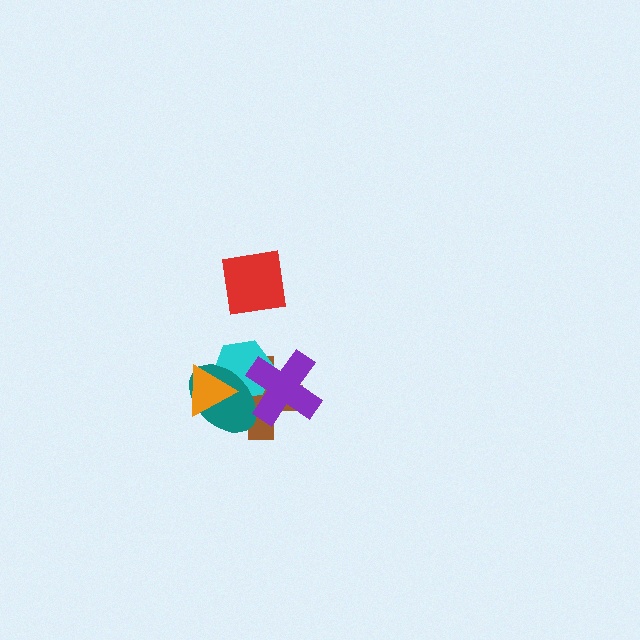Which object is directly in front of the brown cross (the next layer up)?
The cyan hexagon is directly in front of the brown cross.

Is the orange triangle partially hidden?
No, no other shape covers it.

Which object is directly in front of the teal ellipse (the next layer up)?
The purple cross is directly in front of the teal ellipse.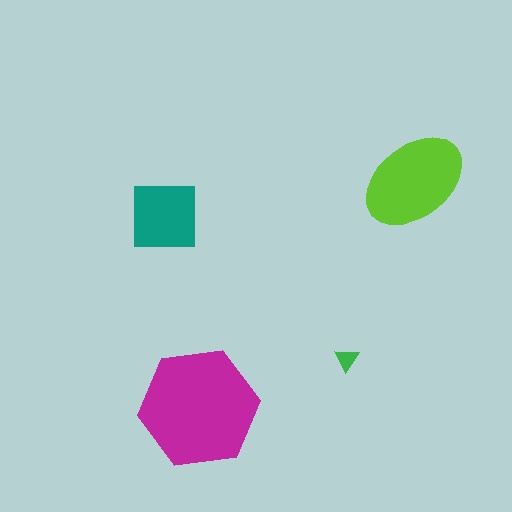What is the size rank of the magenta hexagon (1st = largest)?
1st.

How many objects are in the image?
There are 4 objects in the image.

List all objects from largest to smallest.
The magenta hexagon, the lime ellipse, the teal square, the green triangle.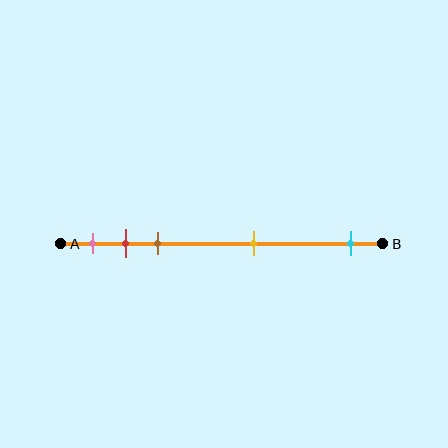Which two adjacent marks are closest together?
The red and brown marks are the closest adjacent pair.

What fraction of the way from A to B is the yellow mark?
The yellow mark is approximately 60% (0.6) of the way from A to B.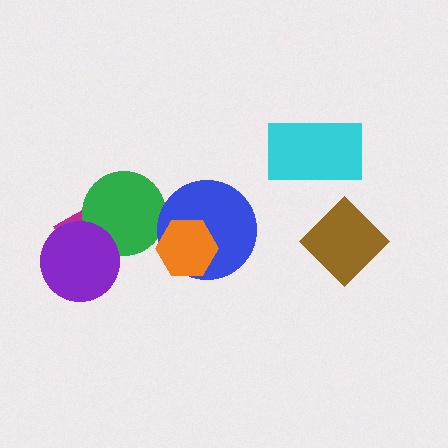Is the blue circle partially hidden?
Yes, it is partially covered by another shape.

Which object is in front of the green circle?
The purple circle is in front of the green circle.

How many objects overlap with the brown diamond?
0 objects overlap with the brown diamond.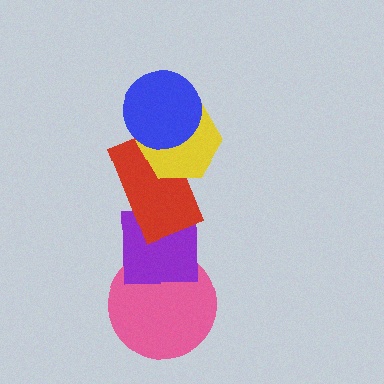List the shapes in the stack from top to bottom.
From top to bottom: the blue circle, the yellow hexagon, the red rectangle, the purple square, the pink circle.